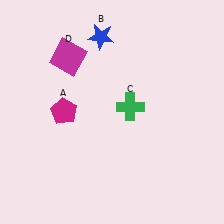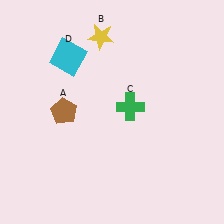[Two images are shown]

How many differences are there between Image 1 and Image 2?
There are 3 differences between the two images.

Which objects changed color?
A changed from magenta to brown. B changed from blue to yellow. D changed from magenta to cyan.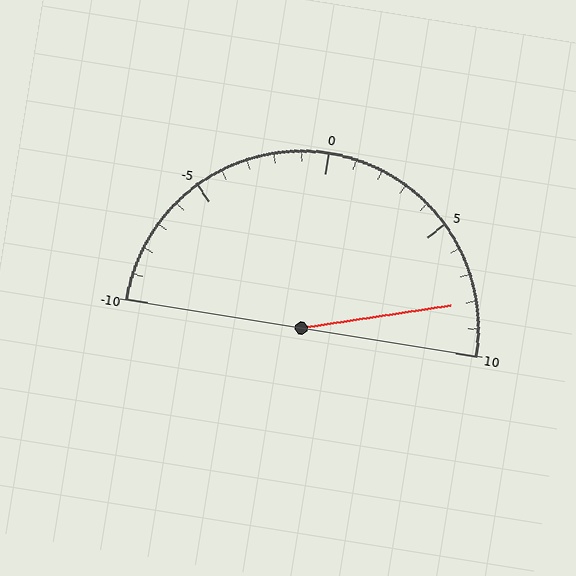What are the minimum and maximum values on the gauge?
The gauge ranges from -10 to 10.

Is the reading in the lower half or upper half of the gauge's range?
The reading is in the upper half of the range (-10 to 10).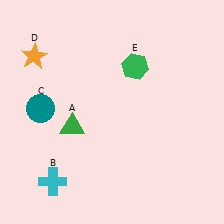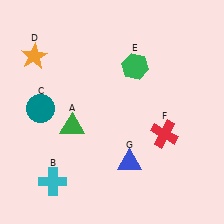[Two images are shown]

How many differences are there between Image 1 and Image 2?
There are 2 differences between the two images.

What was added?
A red cross (F), a blue triangle (G) were added in Image 2.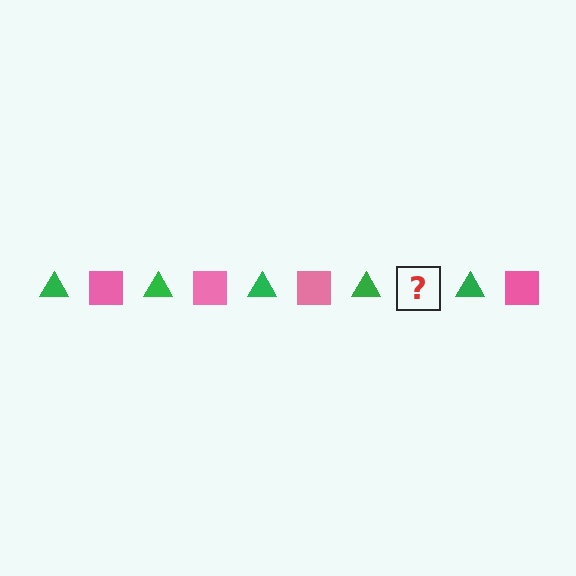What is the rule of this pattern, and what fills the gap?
The rule is that the pattern alternates between green triangle and pink square. The gap should be filled with a pink square.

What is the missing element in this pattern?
The missing element is a pink square.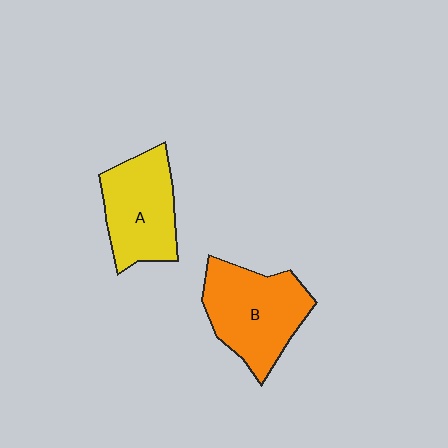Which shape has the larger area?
Shape B (orange).